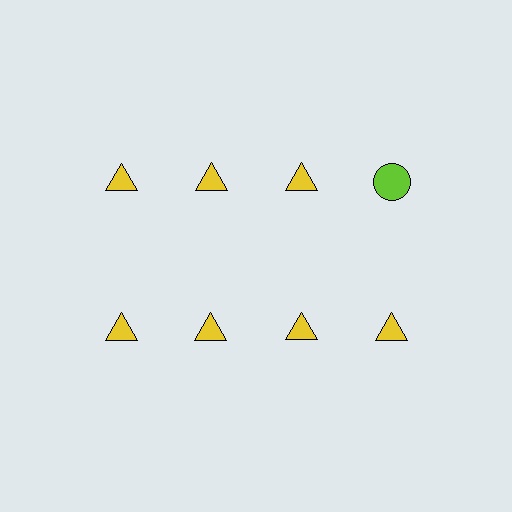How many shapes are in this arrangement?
There are 8 shapes arranged in a grid pattern.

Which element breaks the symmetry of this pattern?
The lime circle in the top row, second from right column breaks the symmetry. All other shapes are yellow triangles.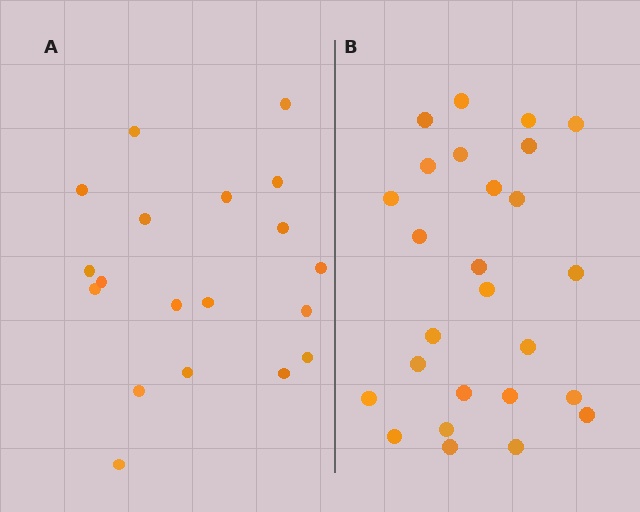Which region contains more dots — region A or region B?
Region B (the right region) has more dots.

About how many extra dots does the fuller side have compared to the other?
Region B has roughly 8 or so more dots than region A.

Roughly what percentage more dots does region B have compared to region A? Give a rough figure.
About 35% more.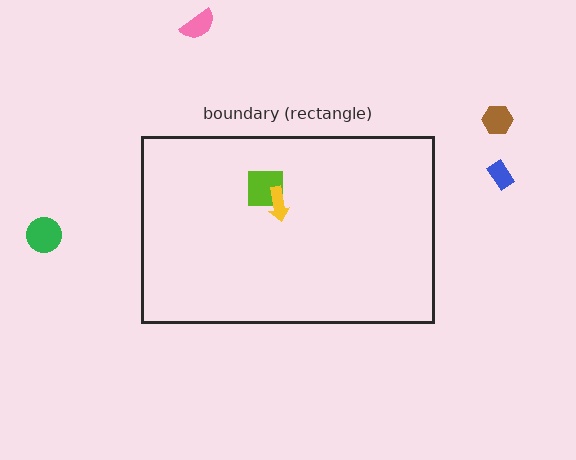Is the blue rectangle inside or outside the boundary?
Outside.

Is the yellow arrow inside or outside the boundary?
Inside.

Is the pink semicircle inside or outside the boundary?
Outside.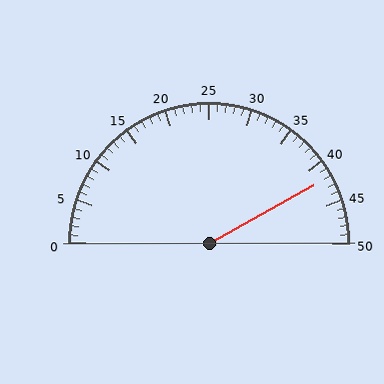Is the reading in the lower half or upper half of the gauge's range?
The reading is in the upper half of the range (0 to 50).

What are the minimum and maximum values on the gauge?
The gauge ranges from 0 to 50.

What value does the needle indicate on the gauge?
The needle indicates approximately 42.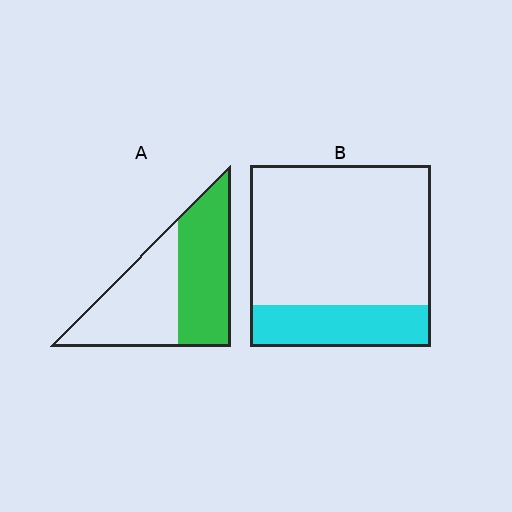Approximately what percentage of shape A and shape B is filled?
A is approximately 50% and B is approximately 25%.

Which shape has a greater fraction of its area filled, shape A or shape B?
Shape A.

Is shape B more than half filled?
No.